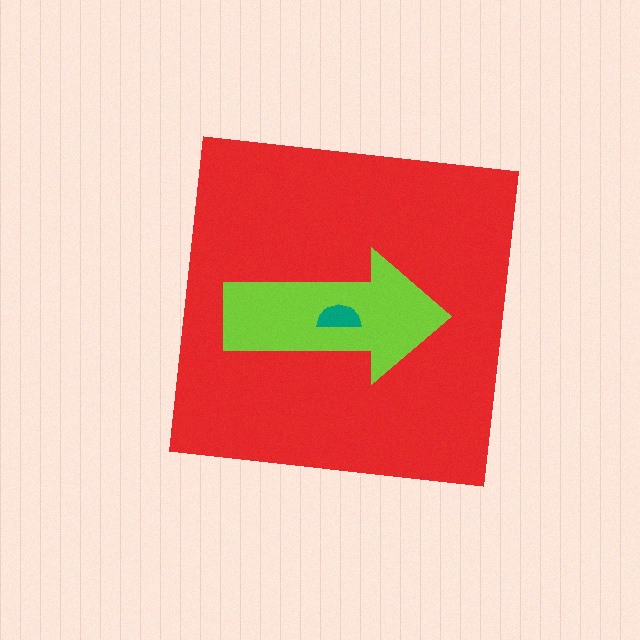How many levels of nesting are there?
3.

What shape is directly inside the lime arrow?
The teal semicircle.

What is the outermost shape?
The red square.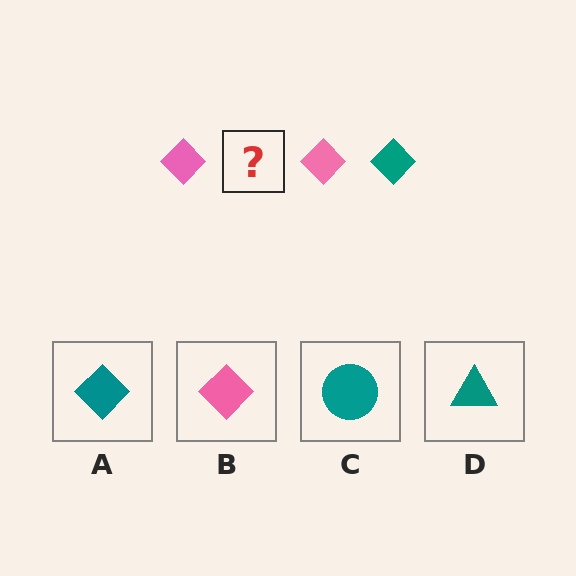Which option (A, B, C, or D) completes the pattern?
A.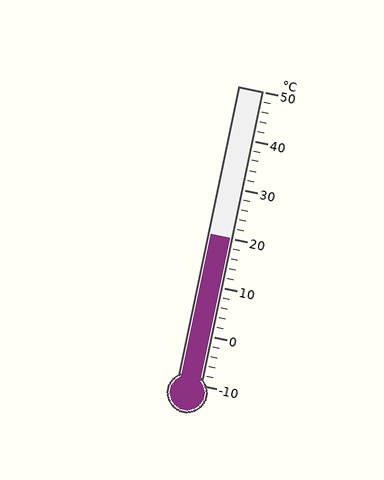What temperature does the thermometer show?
The thermometer shows approximately 20°C.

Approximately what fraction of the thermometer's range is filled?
The thermometer is filled to approximately 50% of its range.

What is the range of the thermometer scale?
The thermometer scale ranges from -10°C to 50°C.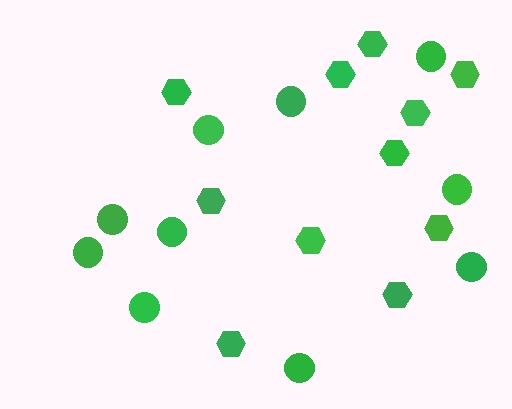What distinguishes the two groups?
There are 2 groups: one group of circles (10) and one group of hexagons (11).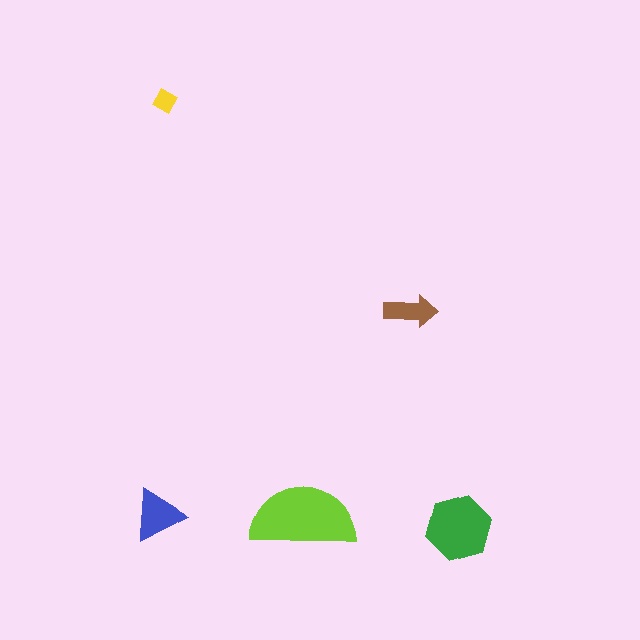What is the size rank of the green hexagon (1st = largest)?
2nd.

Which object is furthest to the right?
The green hexagon is rightmost.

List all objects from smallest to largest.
The yellow diamond, the brown arrow, the blue triangle, the green hexagon, the lime semicircle.